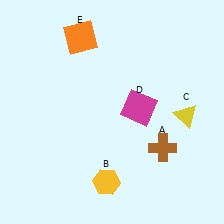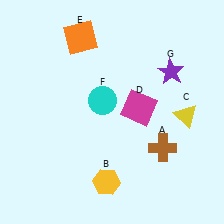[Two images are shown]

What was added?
A cyan circle (F), a purple star (G) were added in Image 2.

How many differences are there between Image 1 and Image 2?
There are 2 differences between the two images.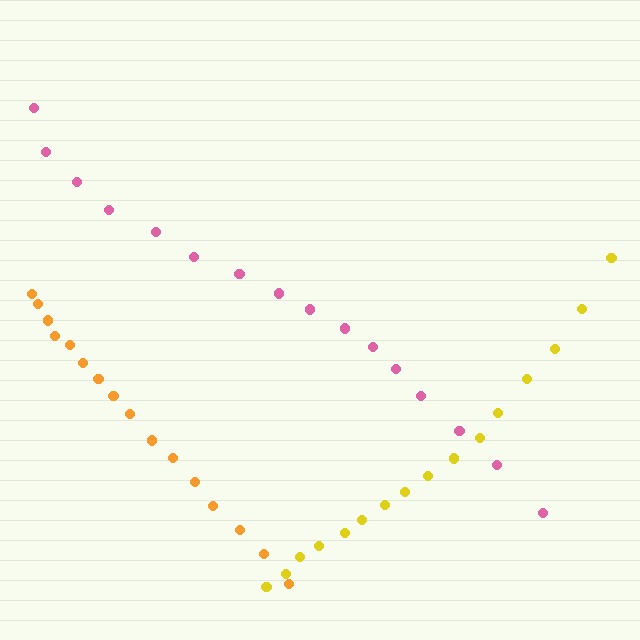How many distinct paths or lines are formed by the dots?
There are 3 distinct paths.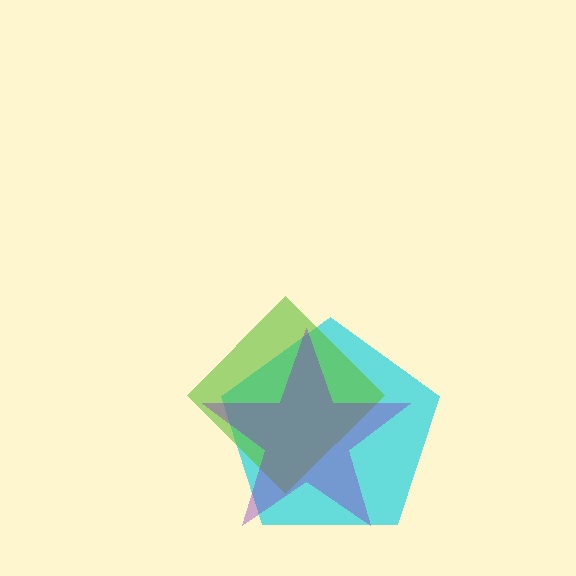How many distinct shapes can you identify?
There are 3 distinct shapes: a cyan pentagon, a lime diamond, a purple star.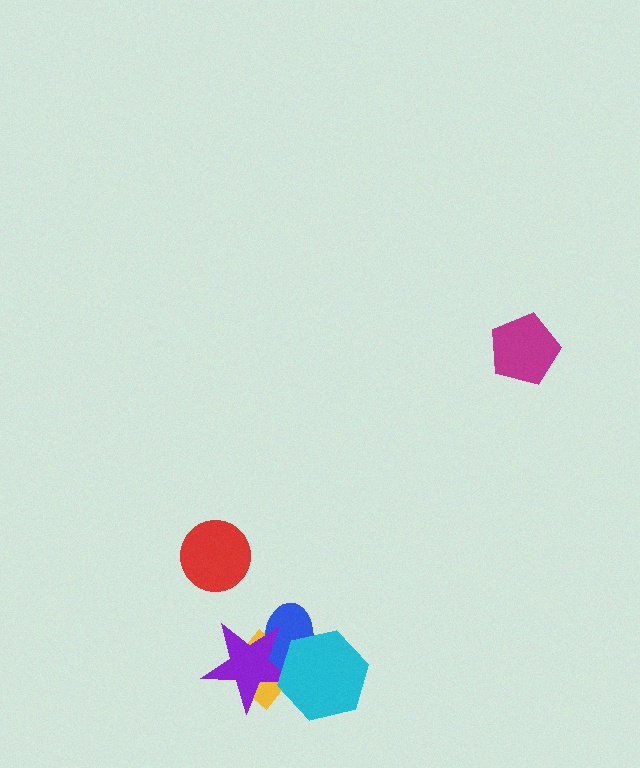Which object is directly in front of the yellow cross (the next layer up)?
The blue ellipse is directly in front of the yellow cross.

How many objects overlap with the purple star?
3 objects overlap with the purple star.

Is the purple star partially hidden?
Yes, it is partially covered by another shape.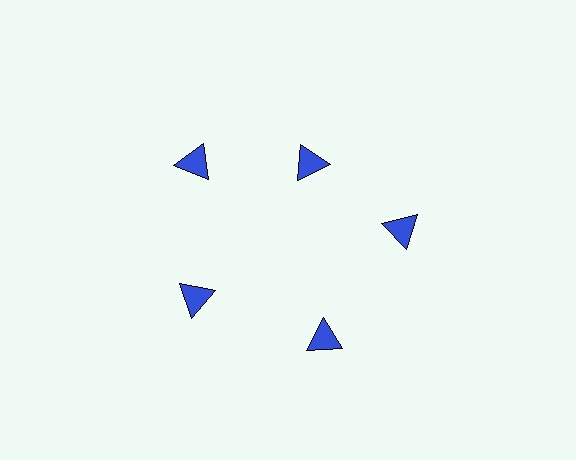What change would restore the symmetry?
The symmetry would be restored by moving it outward, back onto the ring so that all 5 triangles sit at equal angles and equal distance from the center.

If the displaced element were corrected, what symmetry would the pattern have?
It would have 5-fold rotational symmetry — the pattern would map onto itself every 72 degrees.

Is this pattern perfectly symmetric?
No. The 5 blue triangles are arranged in a ring, but one element near the 1 o'clock position is pulled inward toward the center, breaking the 5-fold rotational symmetry.